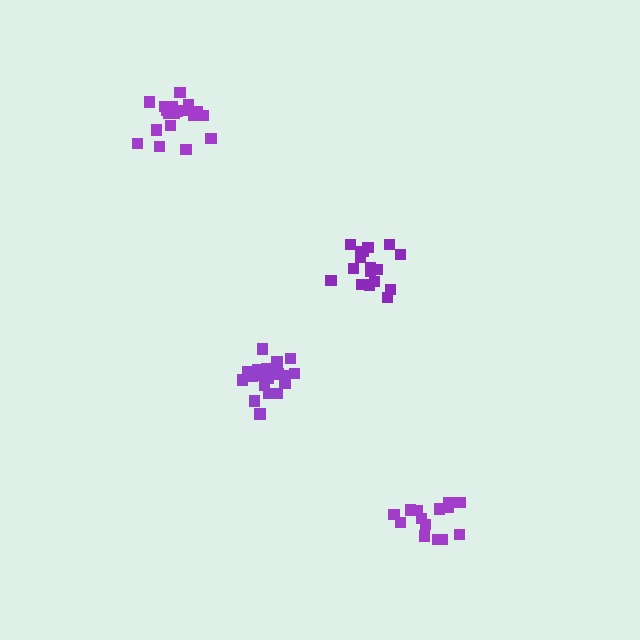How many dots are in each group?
Group 1: 15 dots, Group 2: 19 dots, Group 3: 17 dots, Group 4: 20 dots (71 total).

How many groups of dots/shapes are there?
There are 4 groups.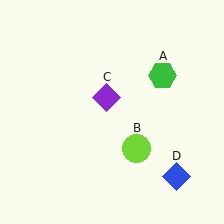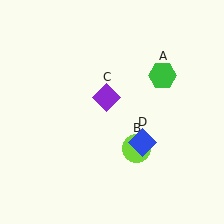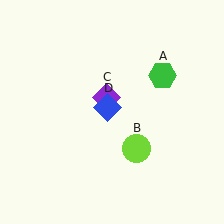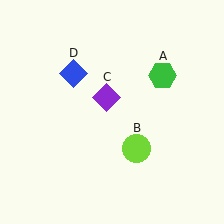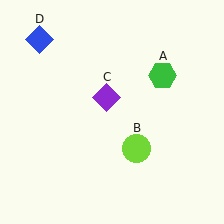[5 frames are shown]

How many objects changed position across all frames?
1 object changed position: blue diamond (object D).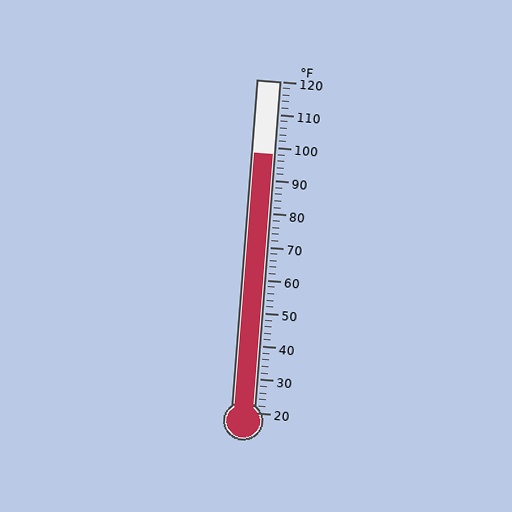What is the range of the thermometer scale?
The thermometer scale ranges from 20°F to 120°F.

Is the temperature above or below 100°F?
The temperature is below 100°F.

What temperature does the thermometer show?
The thermometer shows approximately 98°F.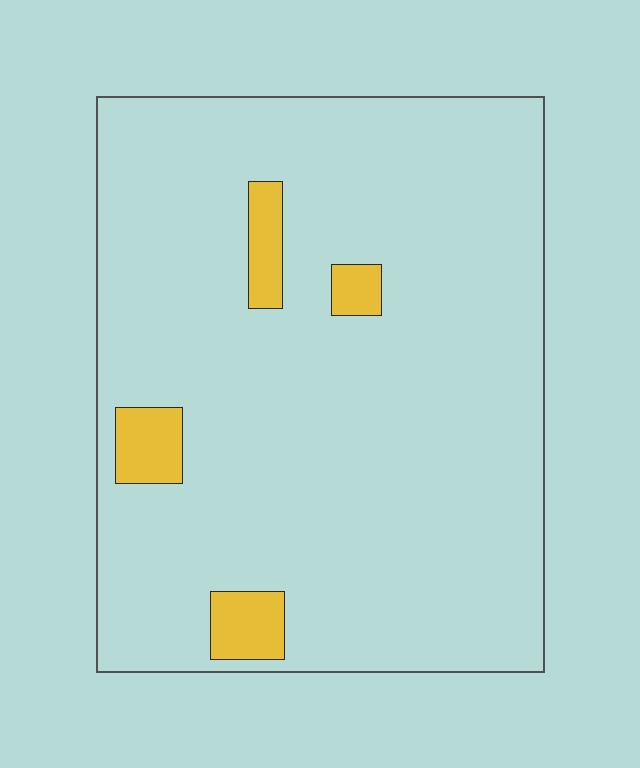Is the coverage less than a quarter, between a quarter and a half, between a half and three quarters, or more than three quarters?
Less than a quarter.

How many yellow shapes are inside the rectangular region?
4.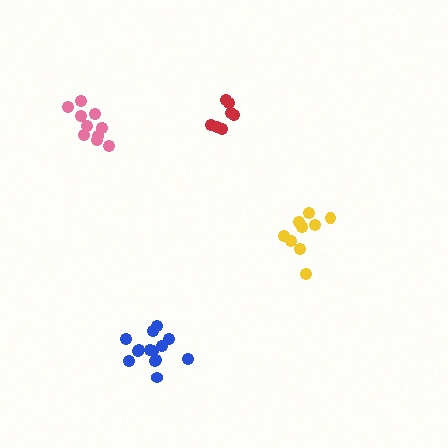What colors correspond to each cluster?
The clusters are colored: yellow, blue, red, pink.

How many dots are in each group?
Group 1: 9 dots, Group 2: 14 dots, Group 3: 8 dots, Group 4: 10 dots (41 total).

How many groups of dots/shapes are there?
There are 4 groups.